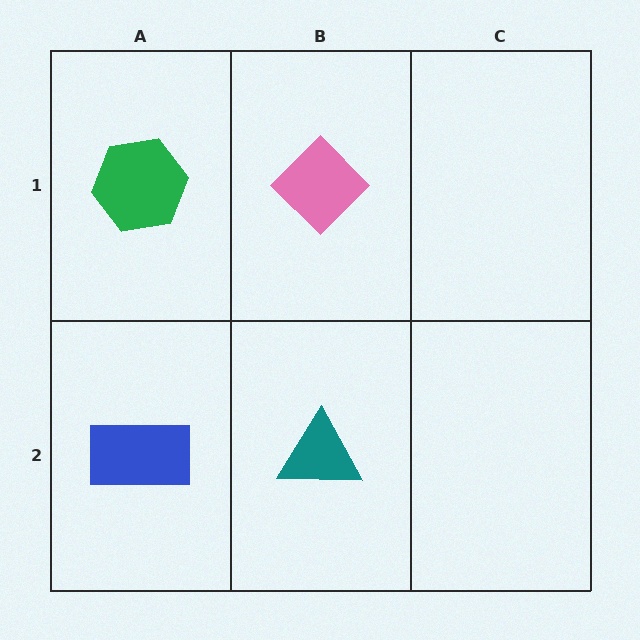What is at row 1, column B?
A pink diamond.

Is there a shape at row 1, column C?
No, that cell is empty.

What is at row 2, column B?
A teal triangle.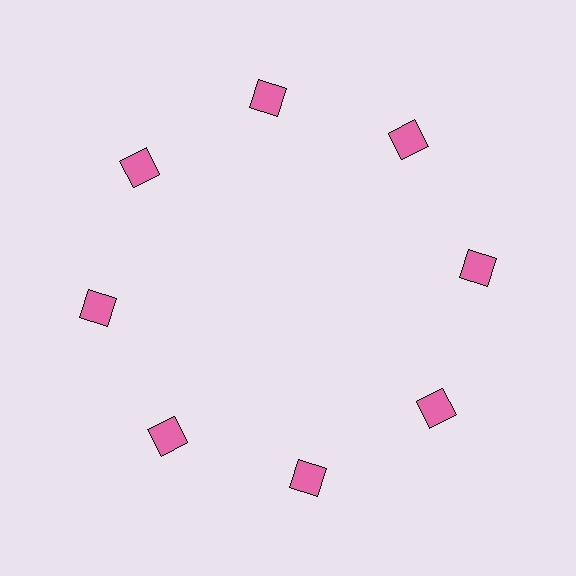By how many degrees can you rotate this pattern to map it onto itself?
The pattern maps onto itself every 45 degrees of rotation.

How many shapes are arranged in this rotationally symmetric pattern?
There are 8 shapes, arranged in 8 groups of 1.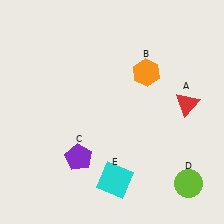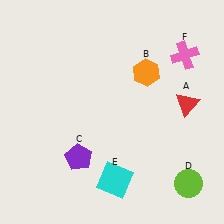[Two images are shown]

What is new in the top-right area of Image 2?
A pink cross (F) was added in the top-right area of Image 2.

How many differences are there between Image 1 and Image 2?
There is 1 difference between the two images.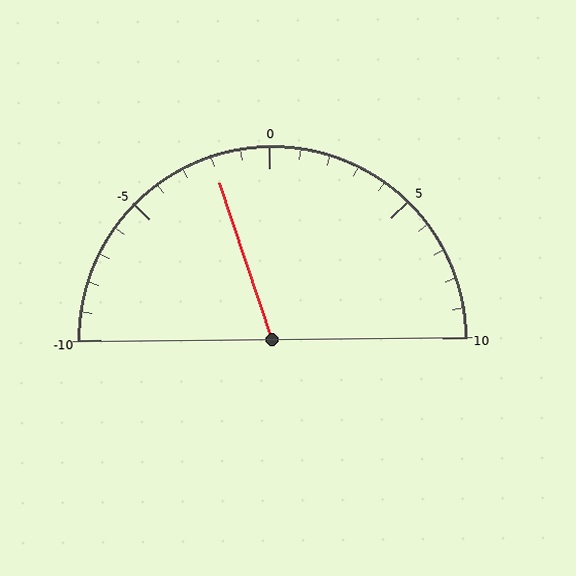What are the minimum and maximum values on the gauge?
The gauge ranges from -10 to 10.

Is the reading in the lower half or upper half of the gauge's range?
The reading is in the lower half of the range (-10 to 10).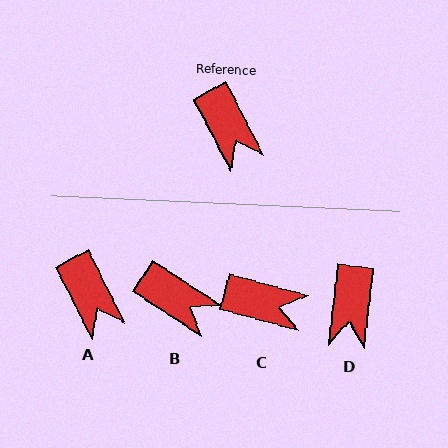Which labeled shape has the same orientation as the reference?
A.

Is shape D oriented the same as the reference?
No, it is off by about 34 degrees.